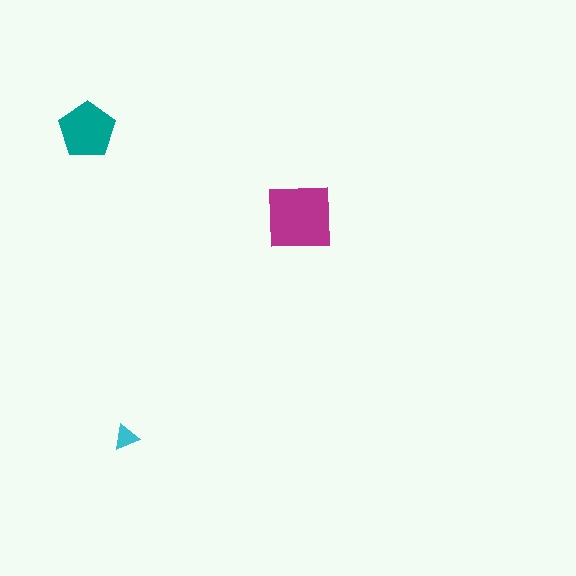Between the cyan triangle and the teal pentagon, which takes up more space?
The teal pentagon.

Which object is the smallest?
The cyan triangle.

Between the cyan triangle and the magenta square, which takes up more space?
The magenta square.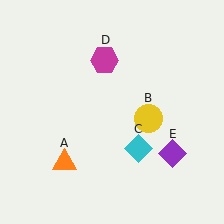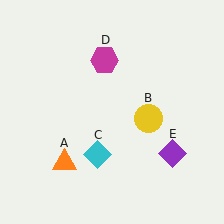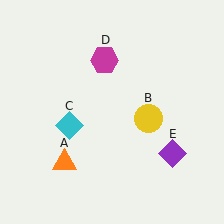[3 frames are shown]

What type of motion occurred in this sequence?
The cyan diamond (object C) rotated clockwise around the center of the scene.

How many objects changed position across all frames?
1 object changed position: cyan diamond (object C).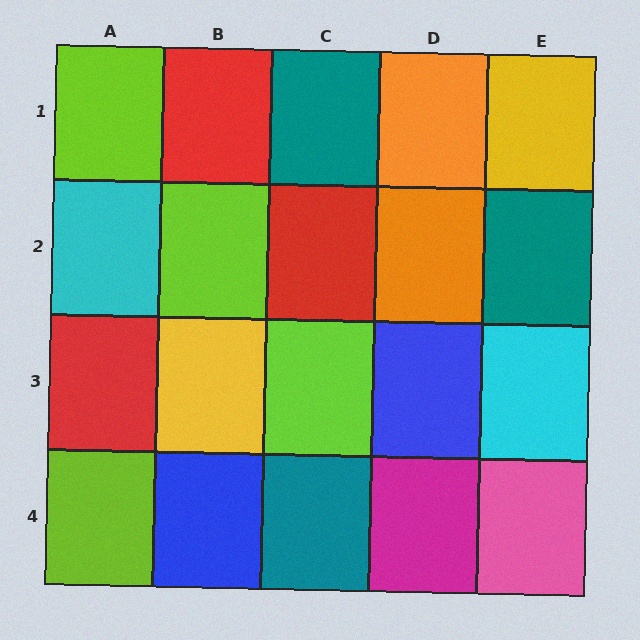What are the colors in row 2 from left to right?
Cyan, lime, red, orange, teal.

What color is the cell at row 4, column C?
Teal.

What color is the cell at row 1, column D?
Orange.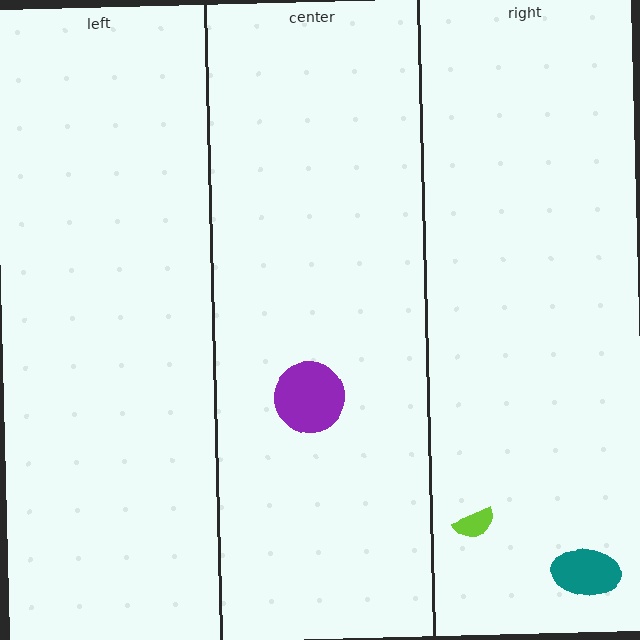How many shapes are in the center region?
1.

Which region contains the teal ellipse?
The right region.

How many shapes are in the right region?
2.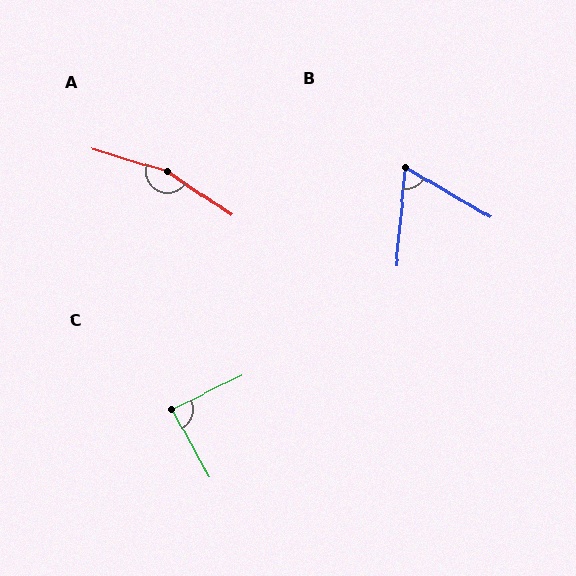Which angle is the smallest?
B, at approximately 64 degrees.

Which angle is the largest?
A, at approximately 162 degrees.